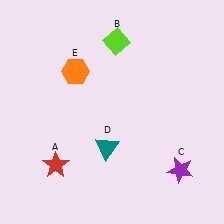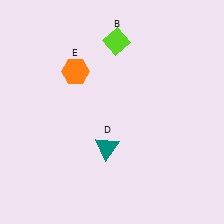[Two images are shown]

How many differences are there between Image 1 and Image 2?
There are 2 differences between the two images.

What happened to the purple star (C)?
The purple star (C) was removed in Image 2. It was in the bottom-right area of Image 1.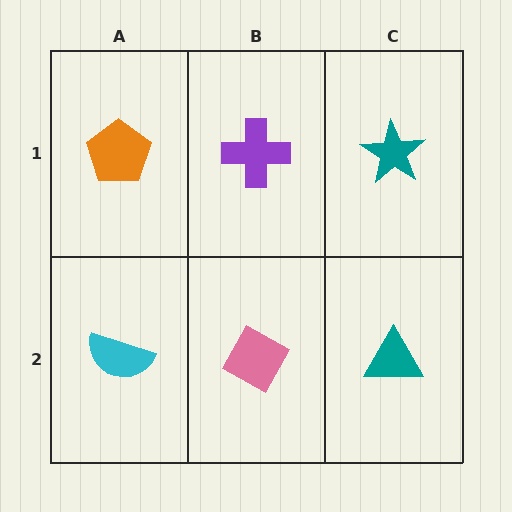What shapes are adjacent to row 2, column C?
A teal star (row 1, column C), a pink diamond (row 2, column B).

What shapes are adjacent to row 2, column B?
A purple cross (row 1, column B), a cyan semicircle (row 2, column A), a teal triangle (row 2, column C).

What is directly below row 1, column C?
A teal triangle.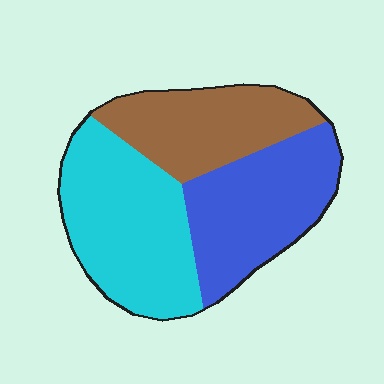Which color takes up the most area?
Cyan, at roughly 40%.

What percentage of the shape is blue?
Blue covers around 35% of the shape.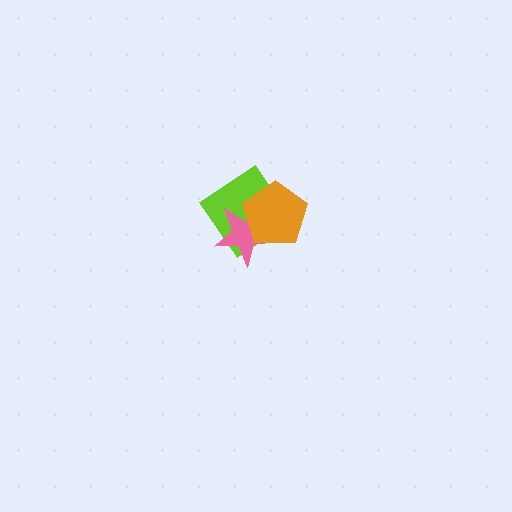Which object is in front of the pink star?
The orange pentagon is in front of the pink star.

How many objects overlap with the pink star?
2 objects overlap with the pink star.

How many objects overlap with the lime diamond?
2 objects overlap with the lime diamond.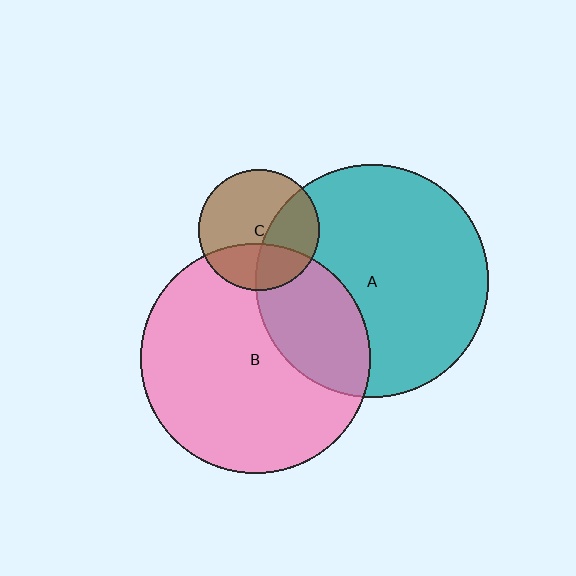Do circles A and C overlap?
Yes.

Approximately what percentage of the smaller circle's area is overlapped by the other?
Approximately 35%.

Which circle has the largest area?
Circle A (teal).